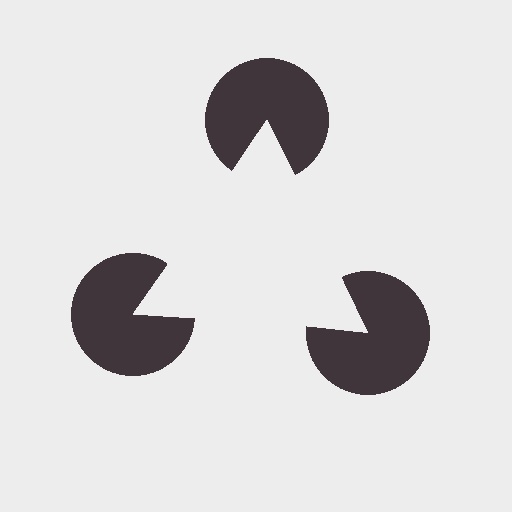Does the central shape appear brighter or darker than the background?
It typically appears slightly brighter than the background, even though no actual brightness change is drawn.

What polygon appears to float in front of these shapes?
An illusory triangle — its edges are inferred from the aligned wedge cuts in the pac-man discs, not physically drawn.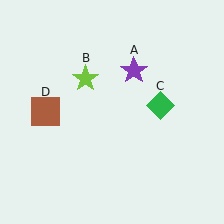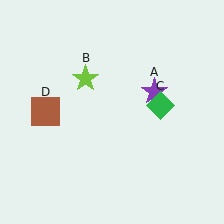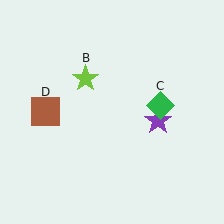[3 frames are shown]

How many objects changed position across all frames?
1 object changed position: purple star (object A).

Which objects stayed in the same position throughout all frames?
Lime star (object B) and green diamond (object C) and brown square (object D) remained stationary.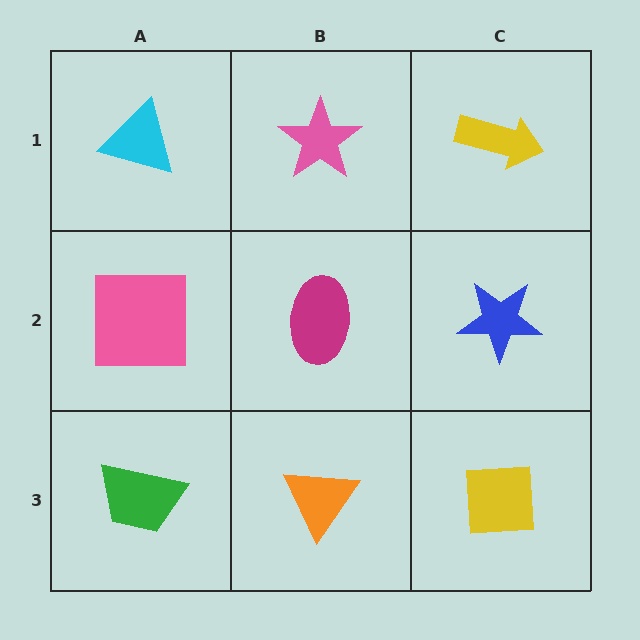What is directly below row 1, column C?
A blue star.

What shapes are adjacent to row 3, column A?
A pink square (row 2, column A), an orange triangle (row 3, column B).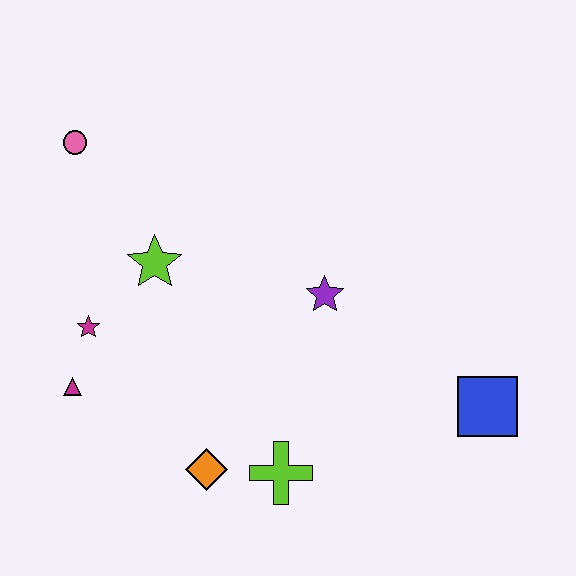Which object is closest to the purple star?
The lime star is closest to the purple star.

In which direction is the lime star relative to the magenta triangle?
The lime star is above the magenta triangle.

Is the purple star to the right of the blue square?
No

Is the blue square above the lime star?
No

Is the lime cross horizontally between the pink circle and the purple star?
Yes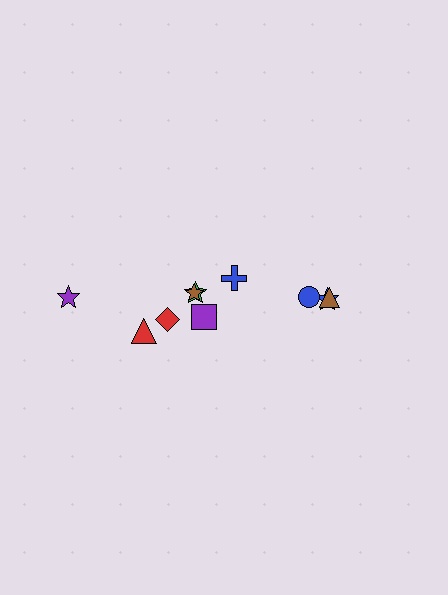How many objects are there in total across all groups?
There are 10 objects.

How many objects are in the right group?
There are 4 objects.